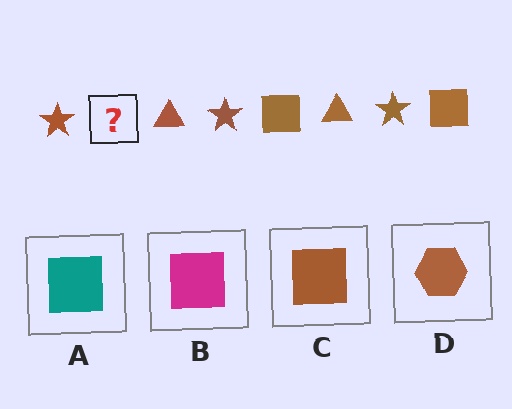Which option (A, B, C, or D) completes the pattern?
C.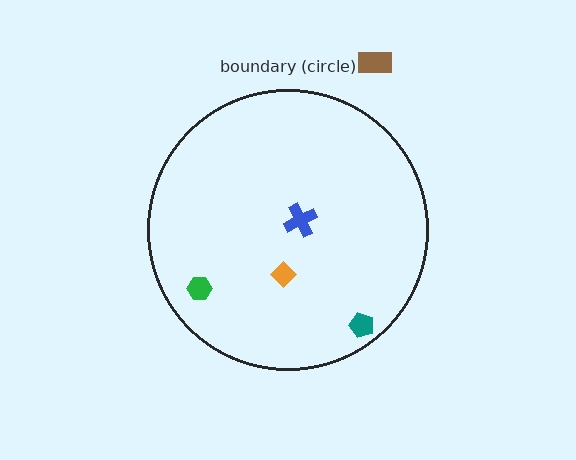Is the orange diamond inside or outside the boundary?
Inside.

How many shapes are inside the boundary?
4 inside, 1 outside.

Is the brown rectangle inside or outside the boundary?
Outside.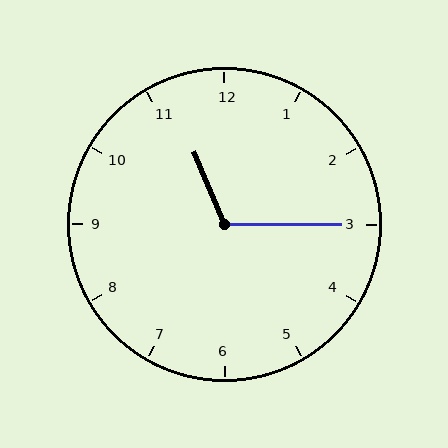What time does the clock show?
11:15.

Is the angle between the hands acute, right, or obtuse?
It is obtuse.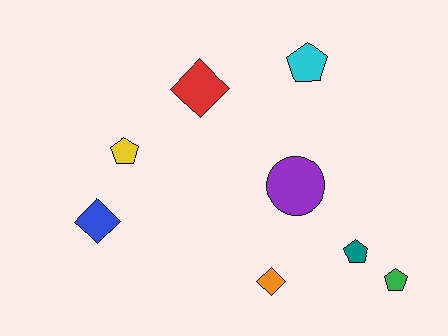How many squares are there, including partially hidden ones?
There are no squares.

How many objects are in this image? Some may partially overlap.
There are 8 objects.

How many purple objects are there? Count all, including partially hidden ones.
There is 1 purple object.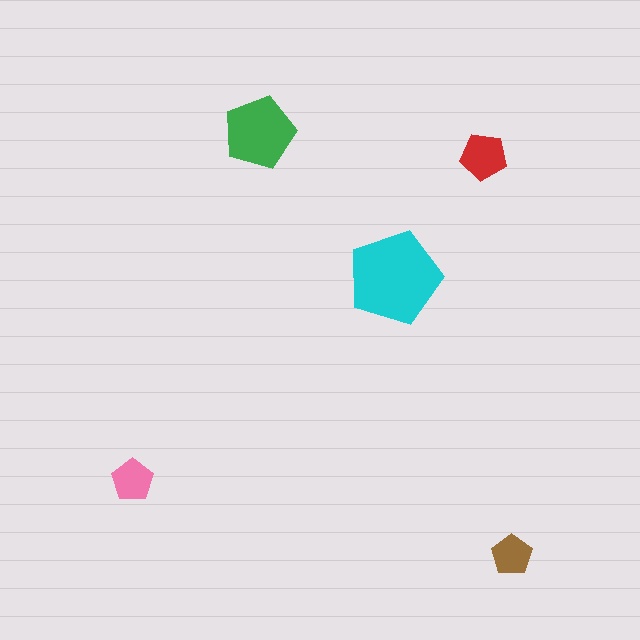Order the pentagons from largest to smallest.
the cyan one, the green one, the red one, the pink one, the brown one.